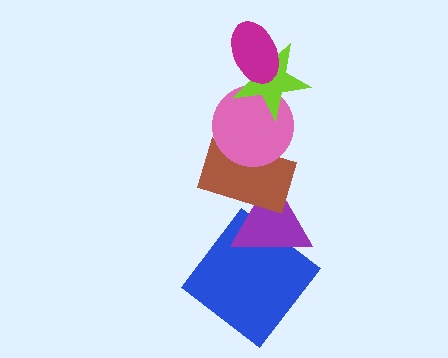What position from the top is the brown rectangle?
The brown rectangle is 4th from the top.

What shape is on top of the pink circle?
The lime star is on top of the pink circle.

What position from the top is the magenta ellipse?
The magenta ellipse is 1st from the top.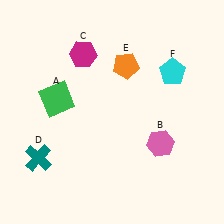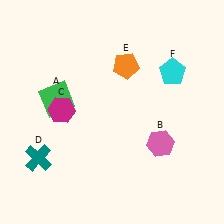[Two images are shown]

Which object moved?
The magenta hexagon (C) moved down.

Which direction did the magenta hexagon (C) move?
The magenta hexagon (C) moved down.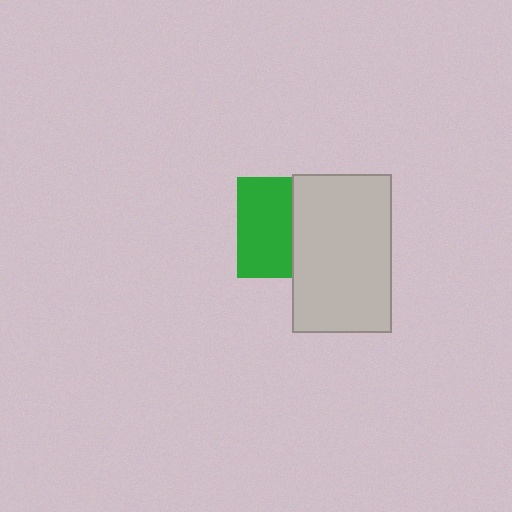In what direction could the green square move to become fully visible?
The green square could move left. That would shift it out from behind the light gray rectangle entirely.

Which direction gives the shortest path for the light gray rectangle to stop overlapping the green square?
Moving right gives the shortest separation.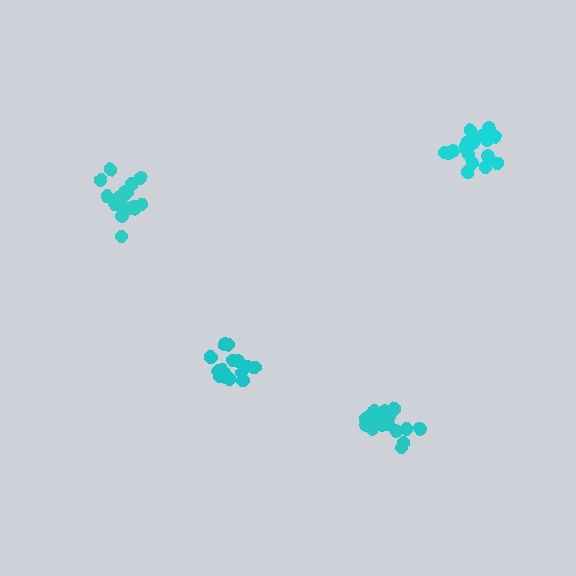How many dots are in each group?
Group 1: 18 dots, Group 2: 20 dots, Group 3: 16 dots, Group 4: 17 dots (71 total).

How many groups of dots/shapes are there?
There are 4 groups.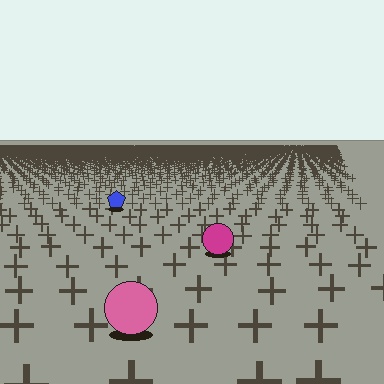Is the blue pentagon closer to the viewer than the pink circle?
No. The pink circle is closer — you can tell from the texture gradient: the ground texture is coarser near it.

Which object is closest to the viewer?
The pink circle is closest. The texture marks near it are larger and more spread out.